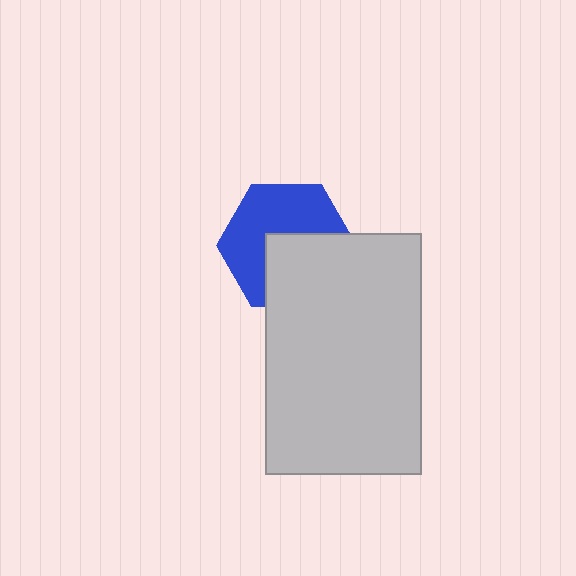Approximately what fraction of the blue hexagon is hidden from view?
Roughly 43% of the blue hexagon is hidden behind the light gray rectangle.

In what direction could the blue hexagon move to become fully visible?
The blue hexagon could move up. That would shift it out from behind the light gray rectangle entirely.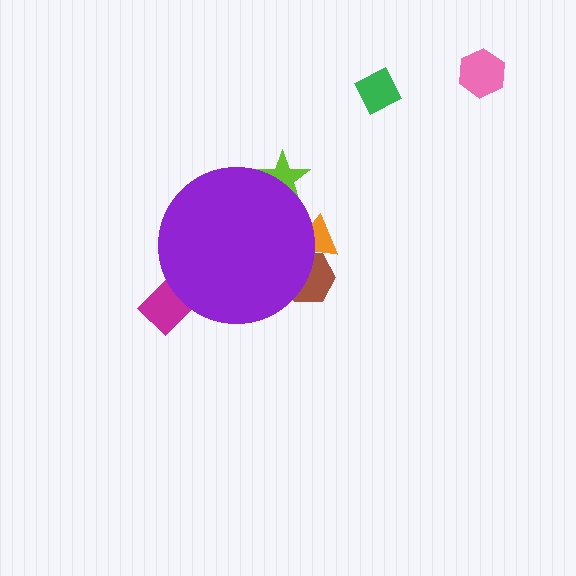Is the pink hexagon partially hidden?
No, the pink hexagon is fully visible.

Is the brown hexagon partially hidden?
Yes, the brown hexagon is partially hidden behind the purple circle.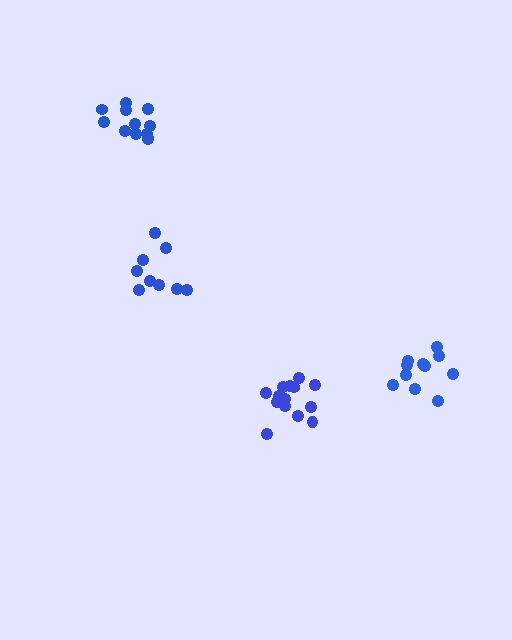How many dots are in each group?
Group 1: 11 dots, Group 2: 9 dots, Group 3: 14 dots, Group 4: 12 dots (46 total).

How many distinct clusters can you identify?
There are 4 distinct clusters.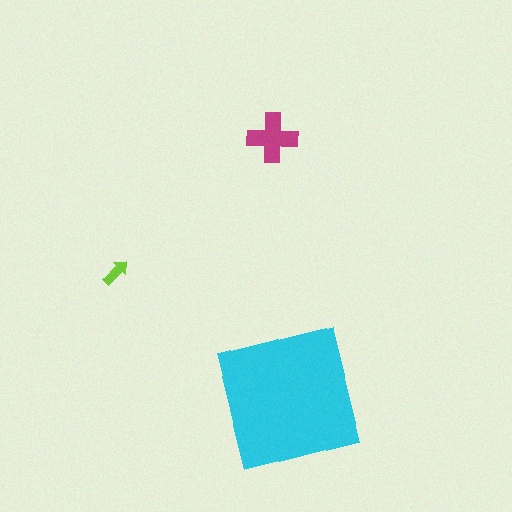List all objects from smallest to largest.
The lime arrow, the magenta cross, the cyan square.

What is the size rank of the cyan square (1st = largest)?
1st.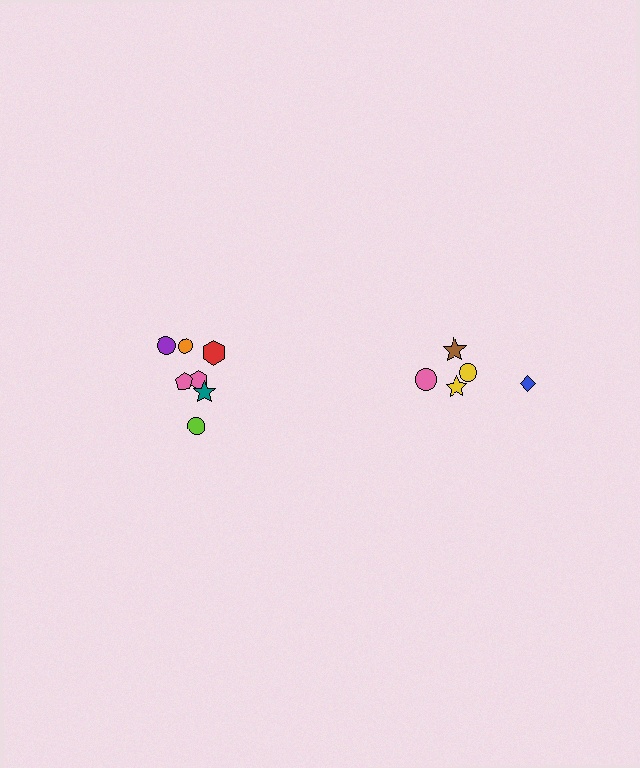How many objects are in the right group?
There are 5 objects.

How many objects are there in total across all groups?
There are 12 objects.